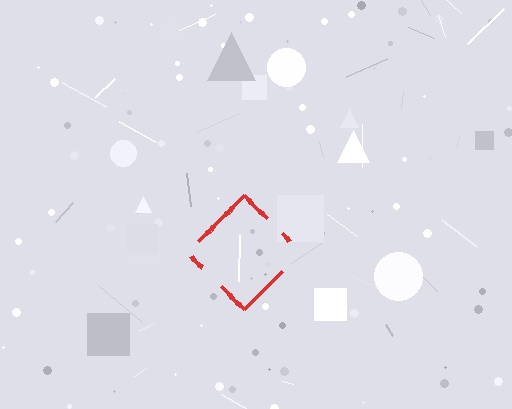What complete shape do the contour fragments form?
The contour fragments form a diamond.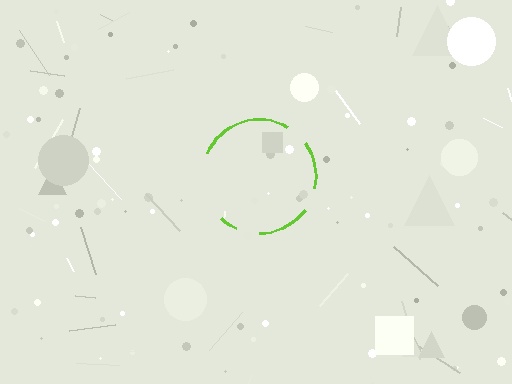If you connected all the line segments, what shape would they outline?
They would outline a circle.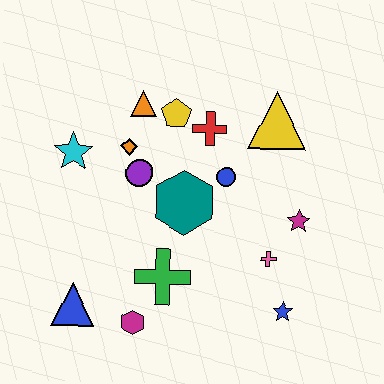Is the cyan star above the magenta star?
Yes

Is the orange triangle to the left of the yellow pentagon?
Yes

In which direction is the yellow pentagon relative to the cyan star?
The yellow pentagon is to the right of the cyan star.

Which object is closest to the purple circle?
The orange diamond is closest to the purple circle.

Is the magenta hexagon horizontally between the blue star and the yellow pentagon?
No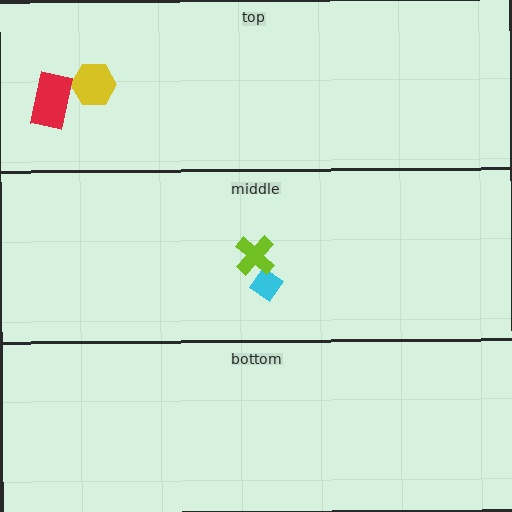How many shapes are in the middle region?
2.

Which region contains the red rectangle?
The top region.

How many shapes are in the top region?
2.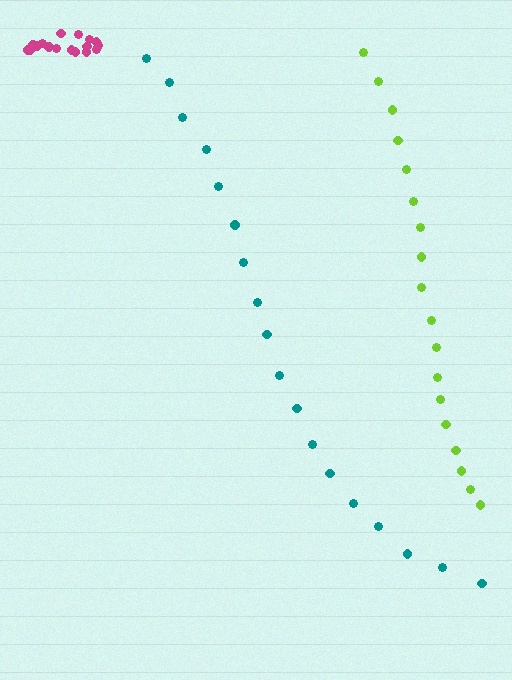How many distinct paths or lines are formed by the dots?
There are 3 distinct paths.